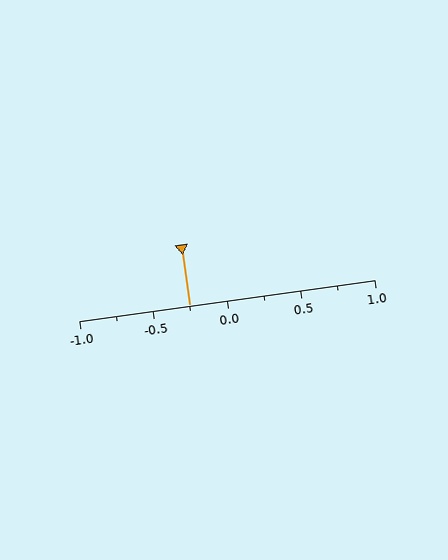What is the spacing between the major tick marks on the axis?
The major ticks are spaced 0.5 apart.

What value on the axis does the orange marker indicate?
The marker indicates approximately -0.25.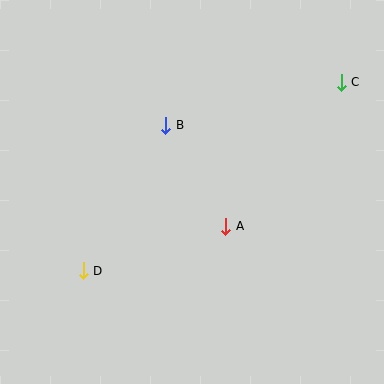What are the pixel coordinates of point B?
Point B is at (165, 125).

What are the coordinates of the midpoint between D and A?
The midpoint between D and A is at (155, 248).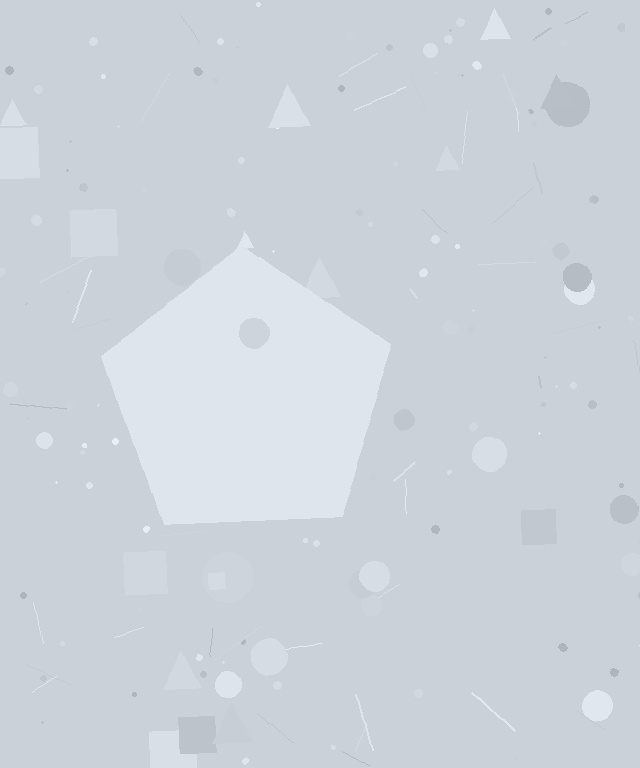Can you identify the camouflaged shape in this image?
The camouflaged shape is a pentagon.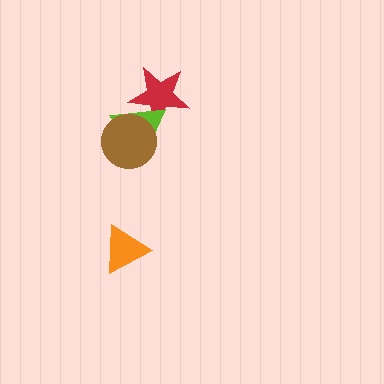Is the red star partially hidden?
Yes, it is partially covered by another shape.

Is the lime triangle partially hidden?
Yes, it is partially covered by another shape.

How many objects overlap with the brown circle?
1 object overlaps with the brown circle.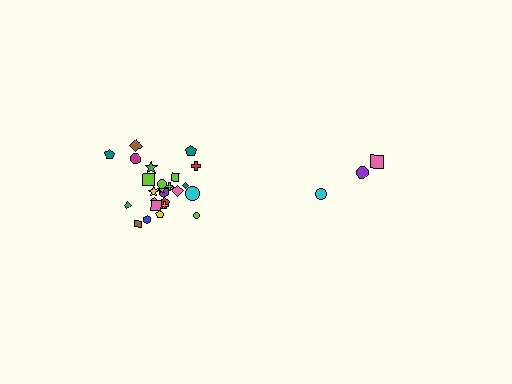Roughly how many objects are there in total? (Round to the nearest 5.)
Roughly 30 objects in total.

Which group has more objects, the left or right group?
The left group.